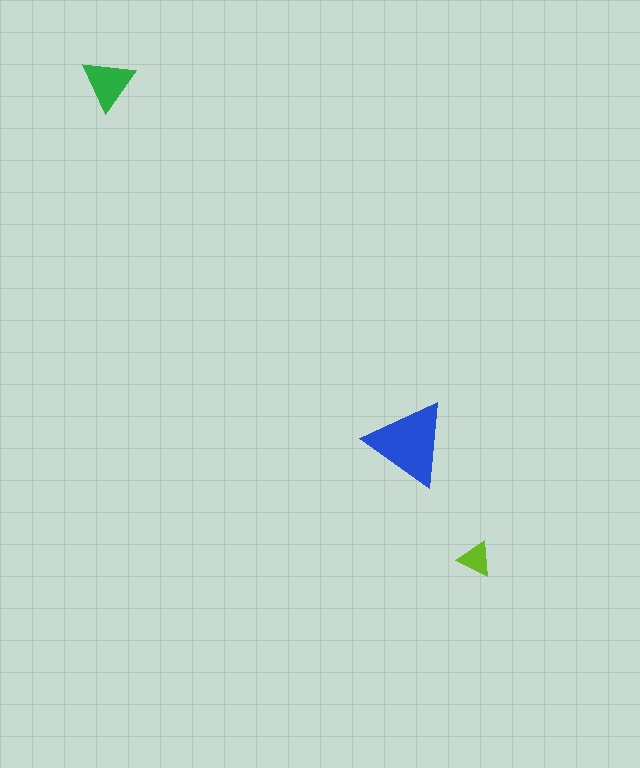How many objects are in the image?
There are 3 objects in the image.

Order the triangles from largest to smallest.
the blue one, the green one, the lime one.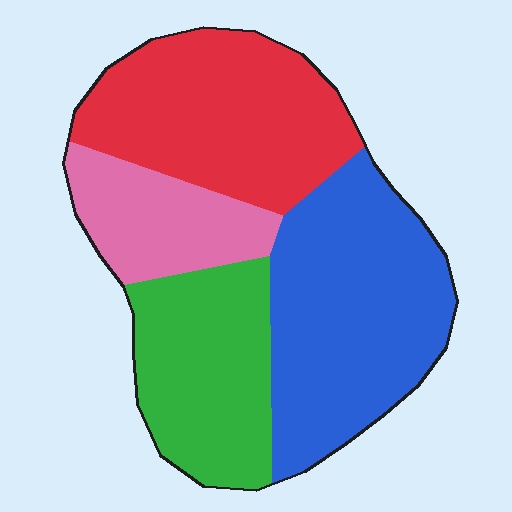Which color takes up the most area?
Blue, at roughly 35%.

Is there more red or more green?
Red.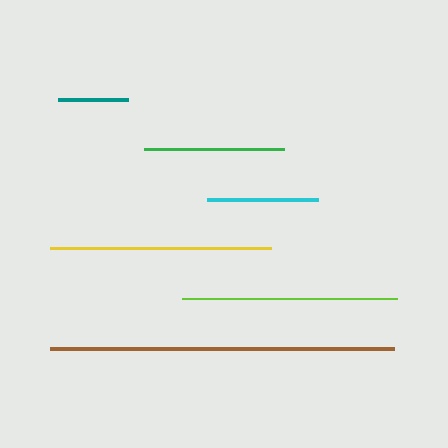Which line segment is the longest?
The brown line is the longest at approximately 344 pixels.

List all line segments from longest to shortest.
From longest to shortest: brown, yellow, lime, green, cyan, teal.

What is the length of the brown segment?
The brown segment is approximately 344 pixels long.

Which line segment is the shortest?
The teal line is the shortest at approximately 70 pixels.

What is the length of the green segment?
The green segment is approximately 140 pixels long.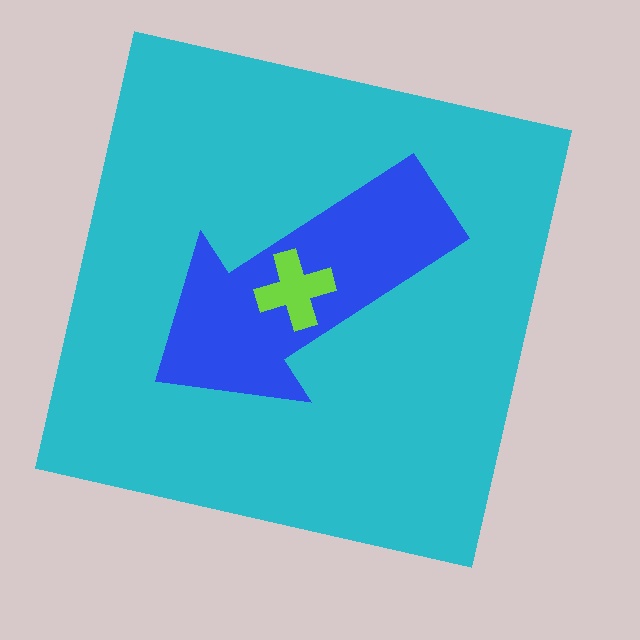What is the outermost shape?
The cyan square.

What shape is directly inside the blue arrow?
The lime cross.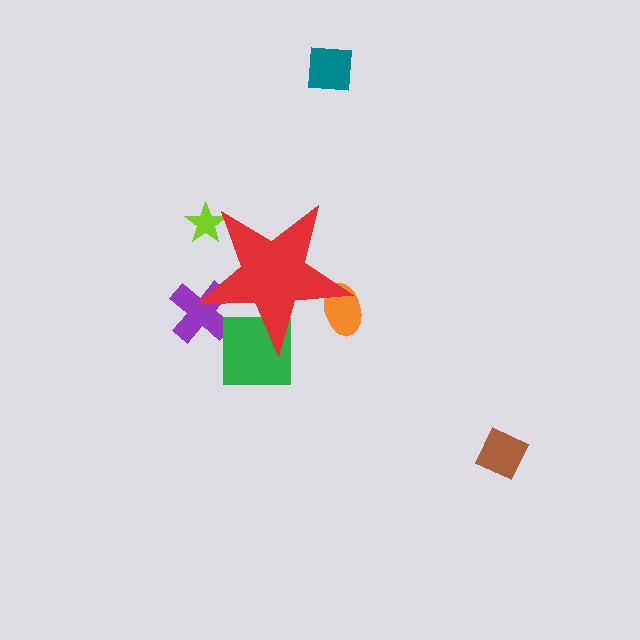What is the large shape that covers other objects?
A red star.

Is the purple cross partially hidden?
Yes, the purple cross is partially hidden behind the red star.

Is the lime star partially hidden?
Yes, the lime star is partially hidden behind the red star.